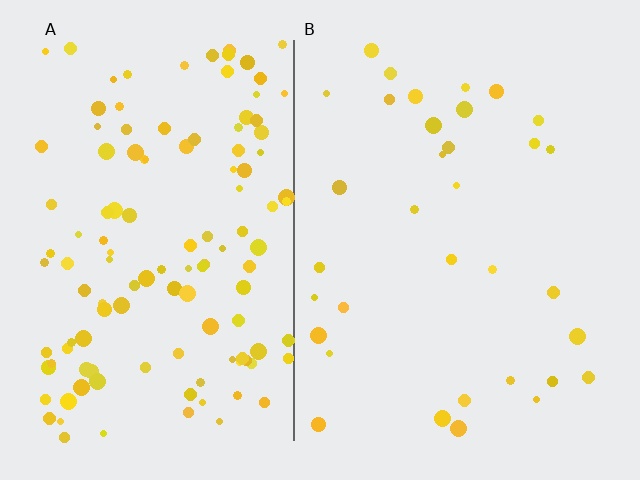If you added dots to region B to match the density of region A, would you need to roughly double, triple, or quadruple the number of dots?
Approximately quadruple.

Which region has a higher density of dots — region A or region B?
A (the left).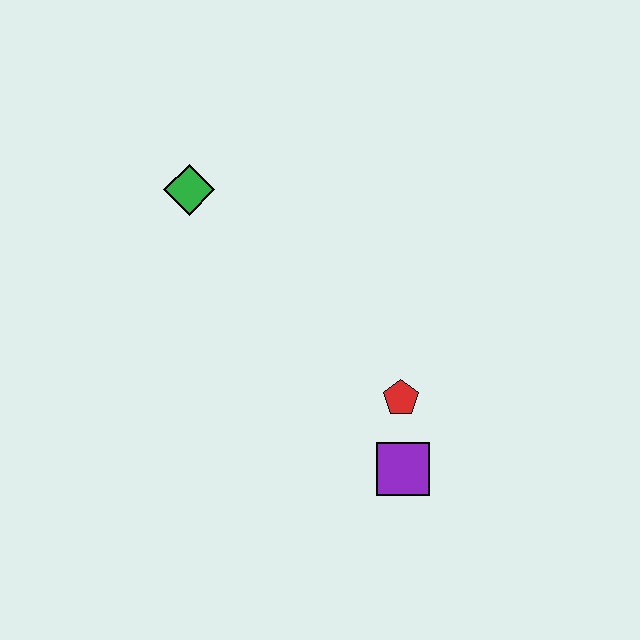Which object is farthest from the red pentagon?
The green diamond is farthest from the red pentagon.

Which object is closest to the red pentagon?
The purple square is closest to the red pentagon.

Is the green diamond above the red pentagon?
Yes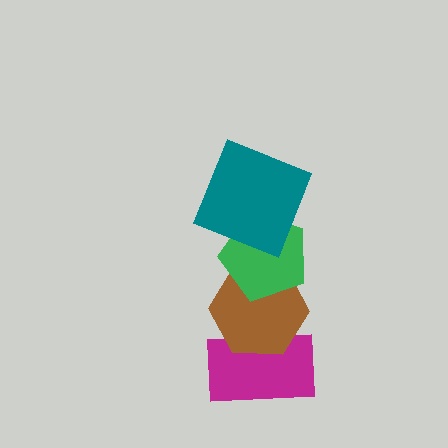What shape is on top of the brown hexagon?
The green pentagon is on top of the brown hexagon.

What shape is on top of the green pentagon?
The teal square is on top of the green pentagon.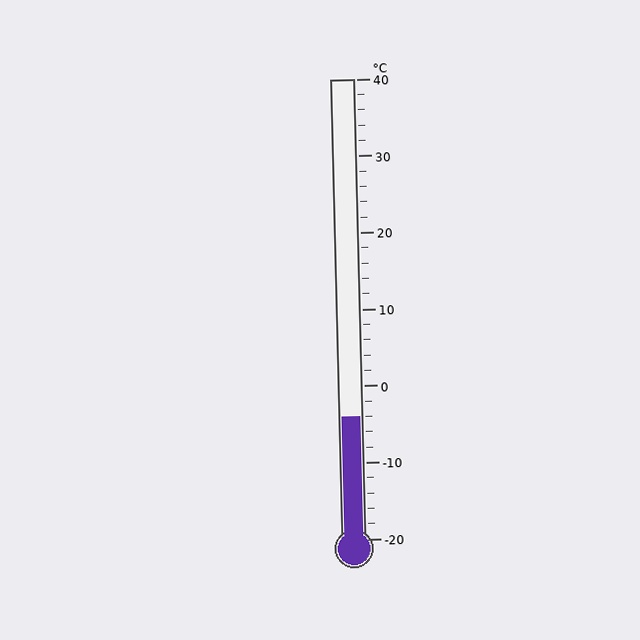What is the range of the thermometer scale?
The thermometer scale ranges from -20°C to 40°C.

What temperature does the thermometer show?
The thermometer shows approximately -4°C.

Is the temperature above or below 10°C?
The temperature is below 10°C.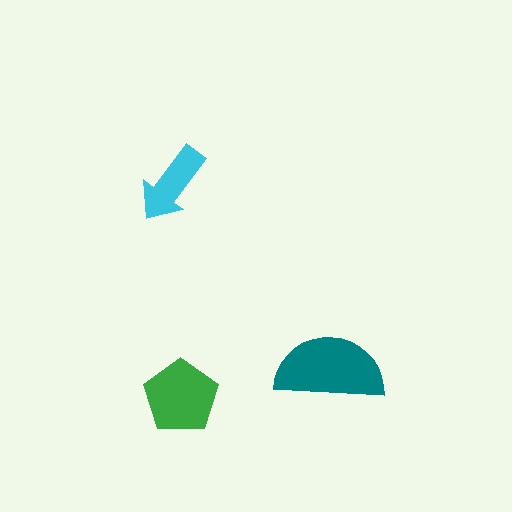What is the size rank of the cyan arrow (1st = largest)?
3rd.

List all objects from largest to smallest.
The teal semicircle, the green pentagon, the cyan arrow.